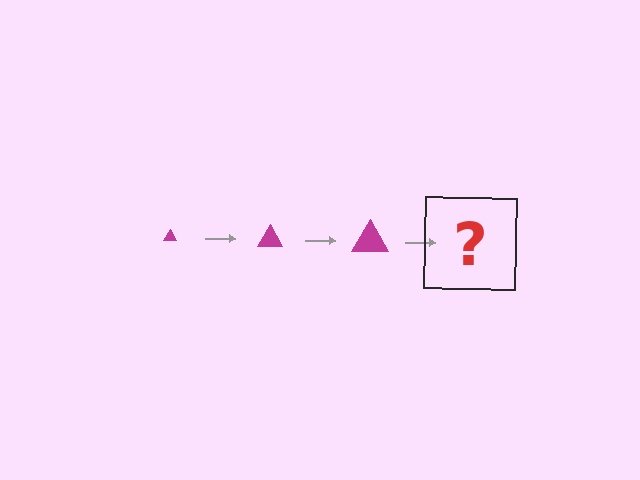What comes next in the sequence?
The next element should be a magenta triangle, larger than the previous one.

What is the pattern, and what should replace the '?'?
The pattern is that the triangle gets progressively larger each step. The '?' should be a magenta triangle, larger than the previous one.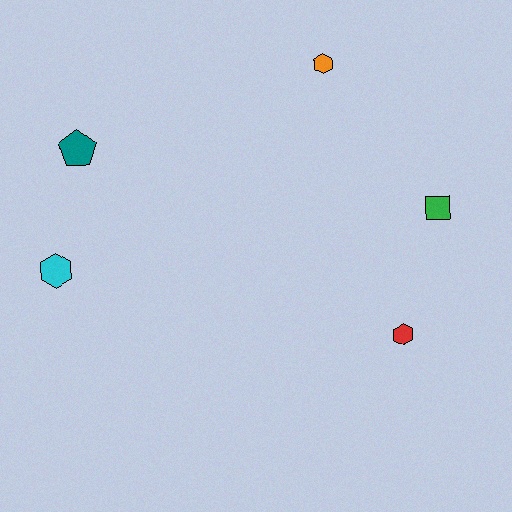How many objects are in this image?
There are 5 objects.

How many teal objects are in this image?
There is 1 teal object.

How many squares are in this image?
There is 1 square.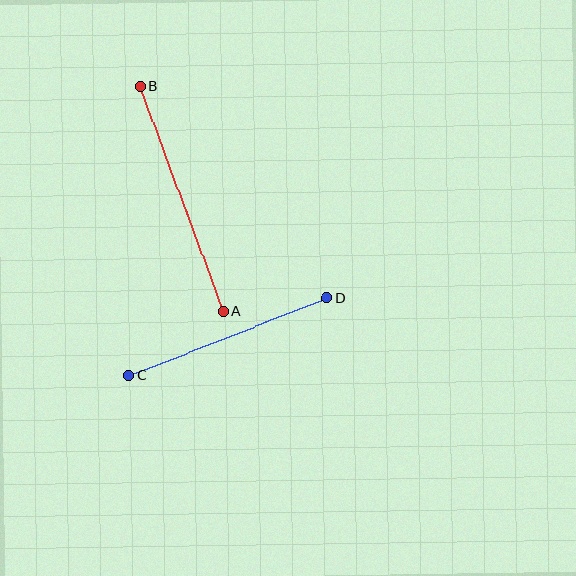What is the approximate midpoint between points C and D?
The midpoint is at approximately (228, 337) pixels.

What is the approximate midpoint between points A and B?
The midpoint is at approximately (182, 199) pixels.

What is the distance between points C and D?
The distance is approximately 212 pixels.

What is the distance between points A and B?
The distance is approximately 239 pixels.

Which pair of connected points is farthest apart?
Points A and B are farthest apart.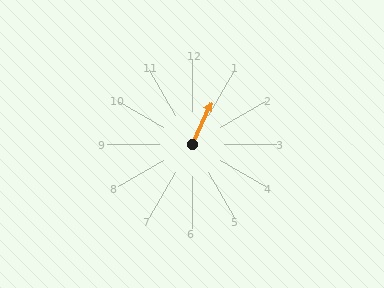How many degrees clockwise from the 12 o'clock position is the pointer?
Approximately 25 degrees.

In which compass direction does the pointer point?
Northeast.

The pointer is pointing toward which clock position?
Roughly 1 o'clock.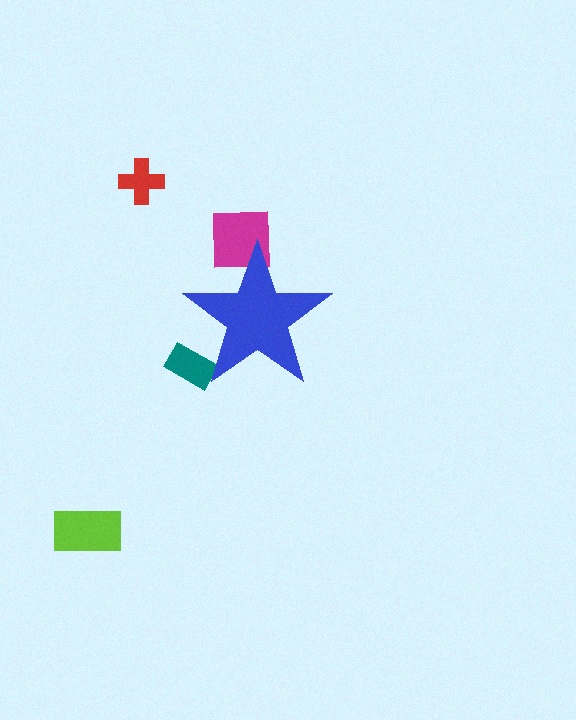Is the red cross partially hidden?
No, the red cross is fully visible.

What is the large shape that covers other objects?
A blue star.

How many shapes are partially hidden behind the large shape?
2 shapes are partially hidden.